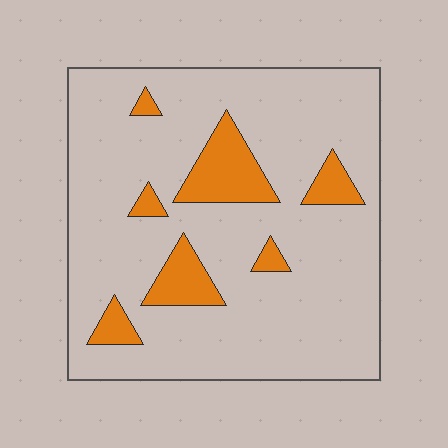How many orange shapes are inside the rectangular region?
7.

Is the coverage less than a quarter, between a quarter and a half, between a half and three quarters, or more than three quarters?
Less than a quarter.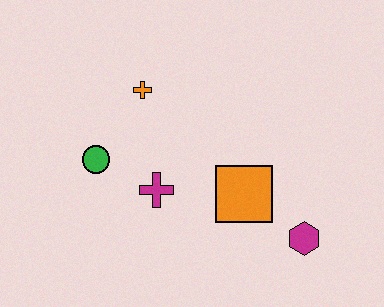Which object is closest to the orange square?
The magenta hexagon is closest to the orange square.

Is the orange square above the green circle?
No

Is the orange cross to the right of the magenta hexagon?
No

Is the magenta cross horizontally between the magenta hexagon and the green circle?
Yes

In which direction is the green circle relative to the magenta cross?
The green circle is to the left of the magenta cross.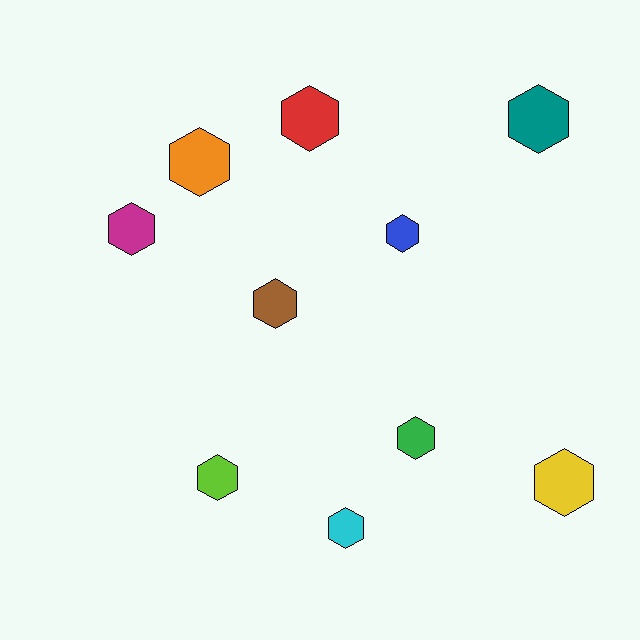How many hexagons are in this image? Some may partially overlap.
There are 10 hexagons.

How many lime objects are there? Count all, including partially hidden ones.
There is 1 lime object.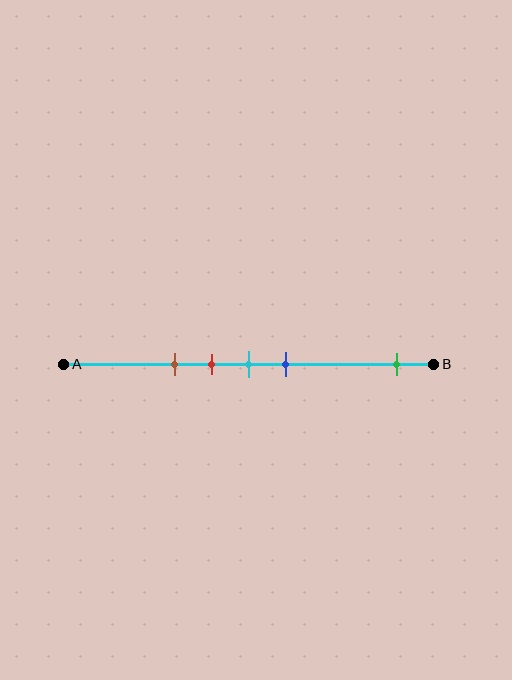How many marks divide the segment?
There are 5 marks dividing the segment.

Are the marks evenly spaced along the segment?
No, the marks are not evenly spaced.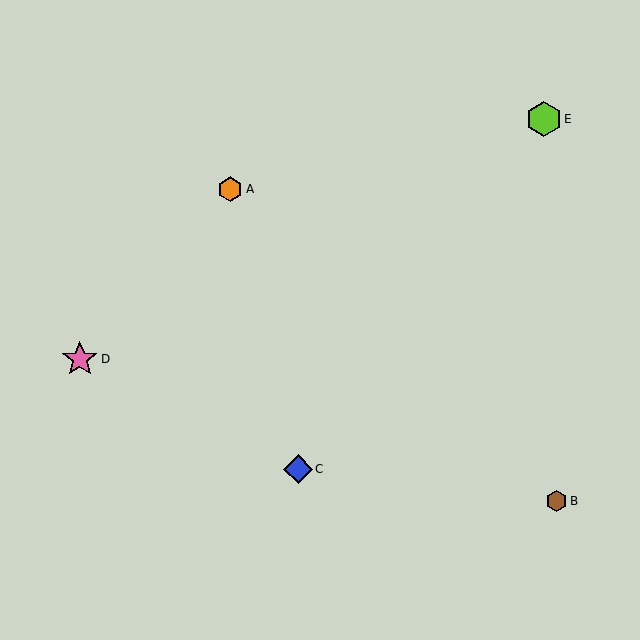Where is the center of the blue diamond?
The center of the blue diamond is at (298, 469).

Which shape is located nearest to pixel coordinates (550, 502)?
The brown hexagon (labeled B) at (557, 501) is nearest to that location.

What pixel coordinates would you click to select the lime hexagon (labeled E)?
Click at (544, 119) to select the lime hexagon E.